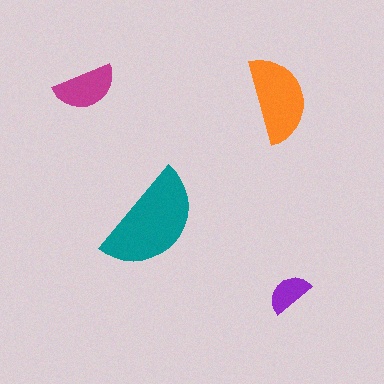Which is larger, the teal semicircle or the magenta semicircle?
The teal one.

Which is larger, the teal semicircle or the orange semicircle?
The teal one.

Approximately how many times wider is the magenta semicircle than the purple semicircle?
About 1.5 times wider.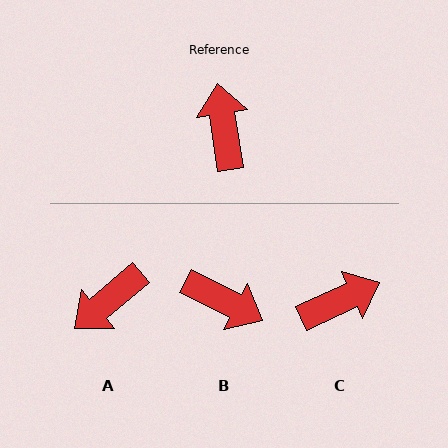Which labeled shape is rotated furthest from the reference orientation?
B, about 125 degrees away.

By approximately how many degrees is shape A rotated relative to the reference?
Approximately 122 degrees counter-clockwise.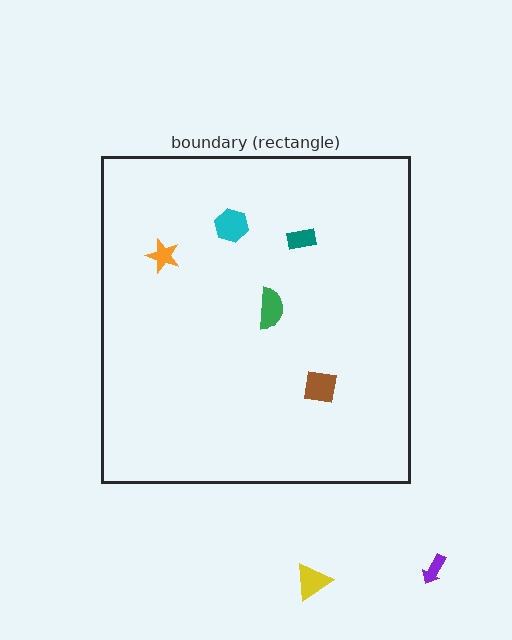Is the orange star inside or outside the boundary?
Inside.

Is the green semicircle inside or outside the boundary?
Inside.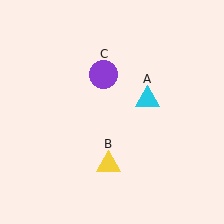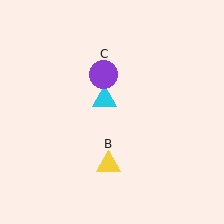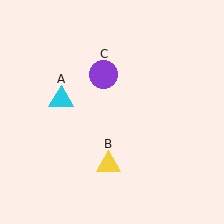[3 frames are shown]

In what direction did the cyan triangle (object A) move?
The cyan triangle (object A) moved left.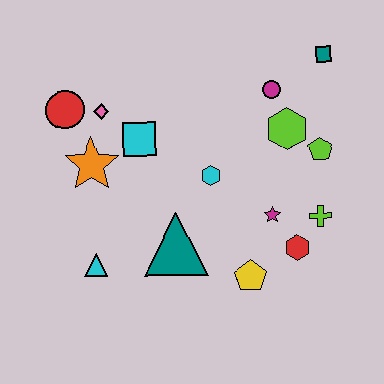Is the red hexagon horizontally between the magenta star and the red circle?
No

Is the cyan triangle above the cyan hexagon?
No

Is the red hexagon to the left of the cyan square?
No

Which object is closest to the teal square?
The magenta circle is closest to the teal square.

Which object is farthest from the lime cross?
The red circle is farthest from the lime cross.